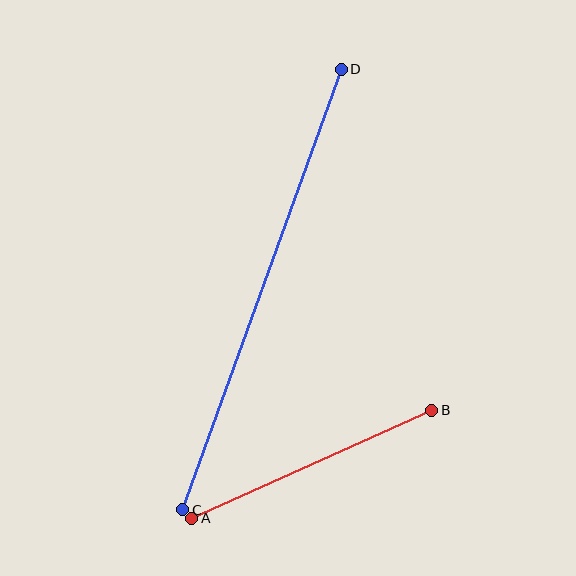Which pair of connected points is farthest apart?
Points C and D are farthest apart.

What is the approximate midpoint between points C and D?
The midpoint is at approximately (262, 289) pixels.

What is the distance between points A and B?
The distance is approximately 263 pixels.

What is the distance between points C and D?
The distance is approximately 468 pixels.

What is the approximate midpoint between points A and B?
The midpoint is at approximately (312, 464) pixels.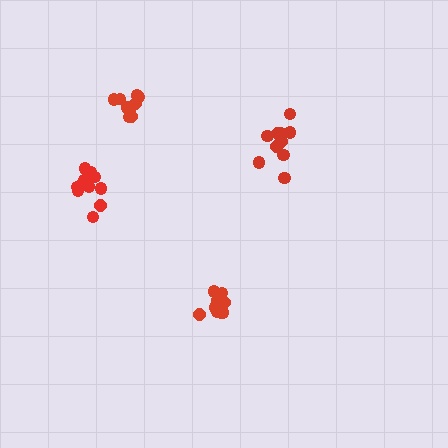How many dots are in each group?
Group 1: 11 dots, Group 2: 9 dots, Group 3: 9 dots, Group 4: 10 dots (39 total).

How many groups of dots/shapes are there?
There are 4 groups.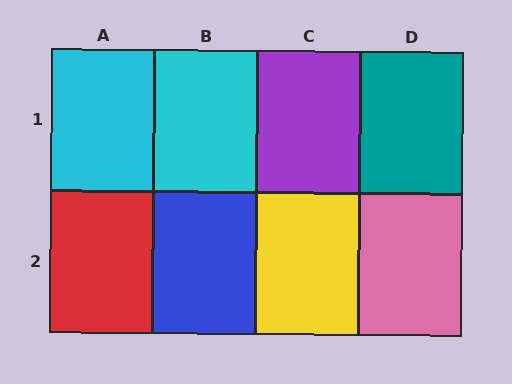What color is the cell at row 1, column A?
Cyan.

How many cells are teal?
1 cell is teal.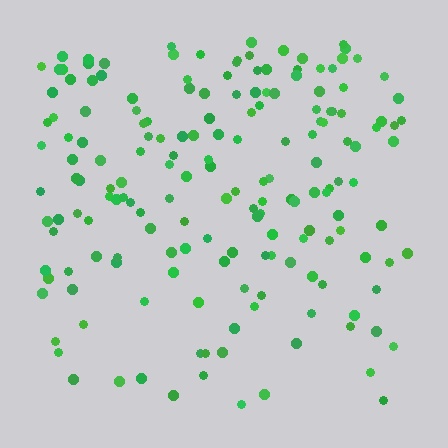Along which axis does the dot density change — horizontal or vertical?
Vertical.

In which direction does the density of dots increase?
From bottom to top, with the top side densest.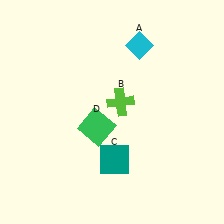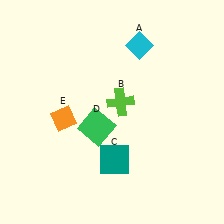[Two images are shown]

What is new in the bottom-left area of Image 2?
An orange diamond (E) was added in the bottom-left area of Image 2.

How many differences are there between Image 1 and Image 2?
There is 1 difference between the two images.